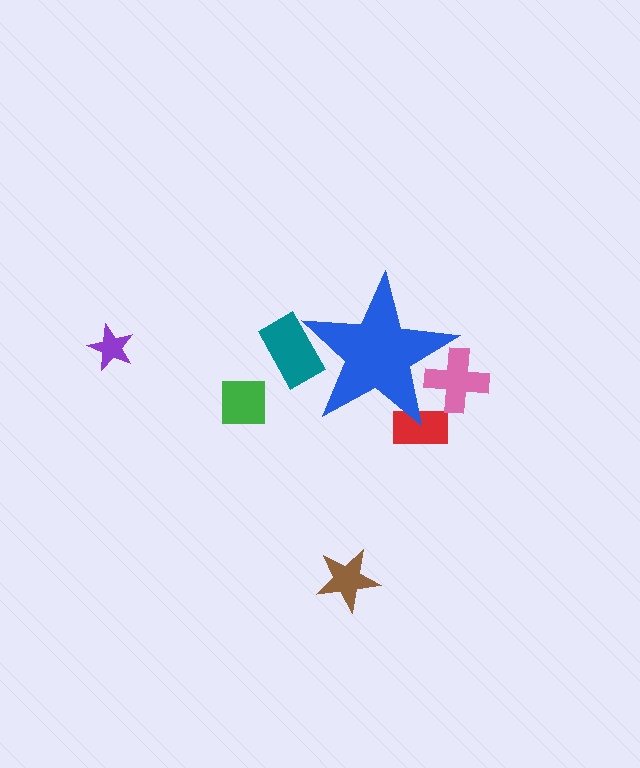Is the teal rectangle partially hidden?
Yes, the teal rectangle is partially hidden behind the blue star.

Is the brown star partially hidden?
No, the brown star is fully visible.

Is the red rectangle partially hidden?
Yes, the red rectangle is partially hidden behind the blue star.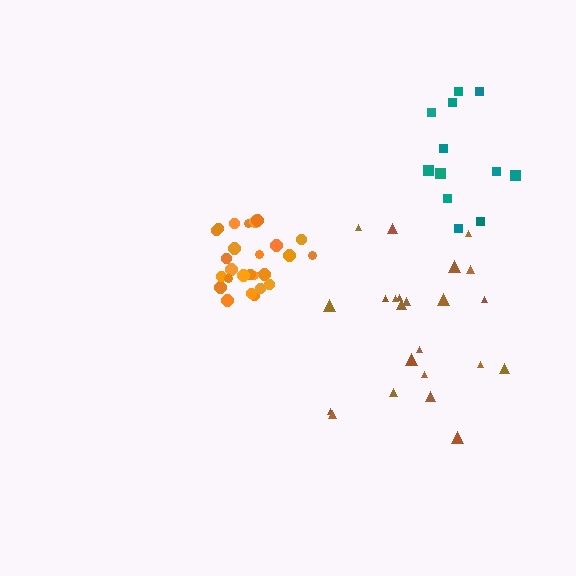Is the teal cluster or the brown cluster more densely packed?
Teal.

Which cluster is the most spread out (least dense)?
Brown.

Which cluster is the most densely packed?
Orange.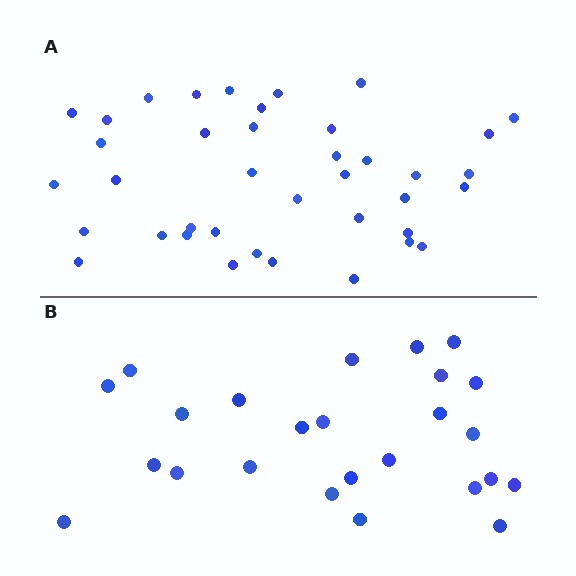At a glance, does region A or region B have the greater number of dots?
Region A (the top region) has more dots.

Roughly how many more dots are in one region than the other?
Region A has approximately 15 more dots than region B.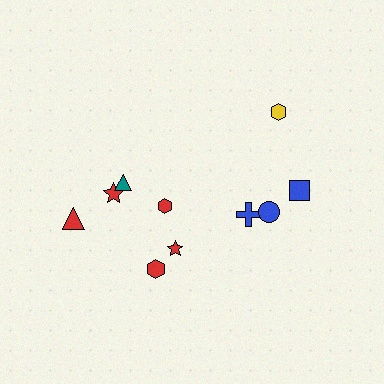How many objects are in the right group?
There are 4 objects.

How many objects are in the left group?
There are 6 objects.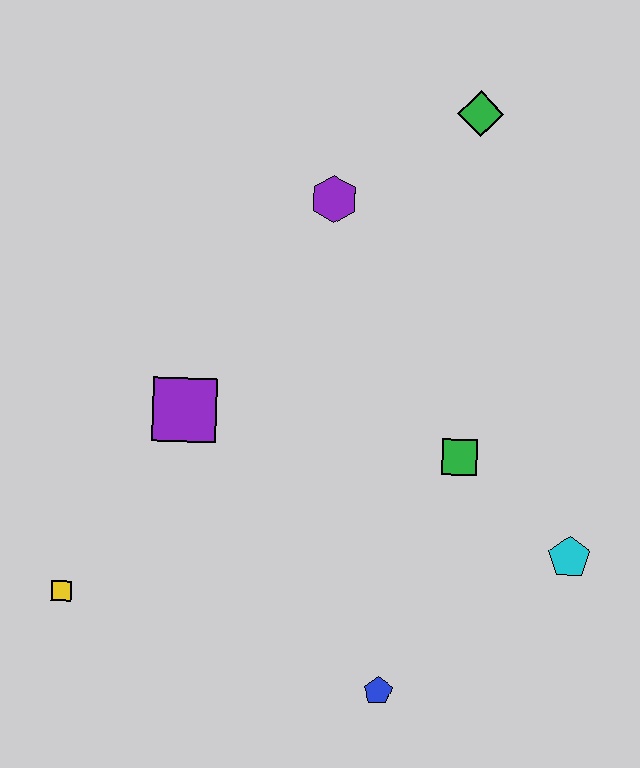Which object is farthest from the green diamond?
The yellow square is farthest from the green diamond.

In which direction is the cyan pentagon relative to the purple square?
The cyan pentagon is to the right of the purple square.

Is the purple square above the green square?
Yes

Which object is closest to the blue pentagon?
The cyan pentagon is closest to the blue pentagon.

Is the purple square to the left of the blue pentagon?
Yes